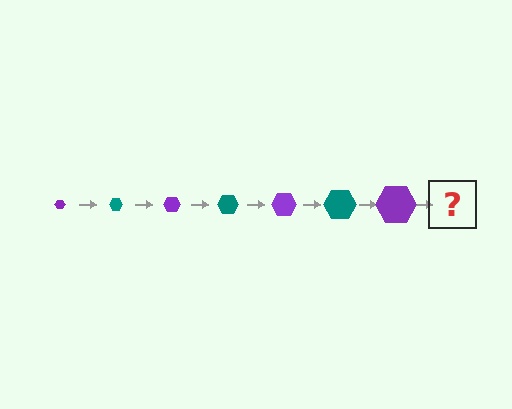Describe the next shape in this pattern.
It should be a teal hexagon, larger than the previous one.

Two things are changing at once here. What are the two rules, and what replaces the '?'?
The two rules are that the hexagon grows larger each step and the color cycles through purple and teal. The '?' should be a teal hexagon, larger than the previous one.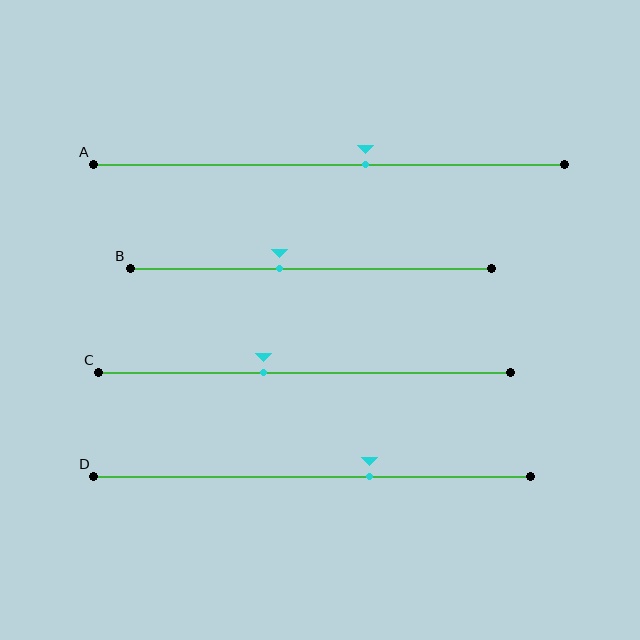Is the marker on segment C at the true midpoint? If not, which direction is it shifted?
No, the marker on segment C is shifted to the left by about 10% of the segment length.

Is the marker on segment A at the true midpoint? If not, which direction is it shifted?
No, the marker on segment A is shifted to the right by about 8% of the segment length.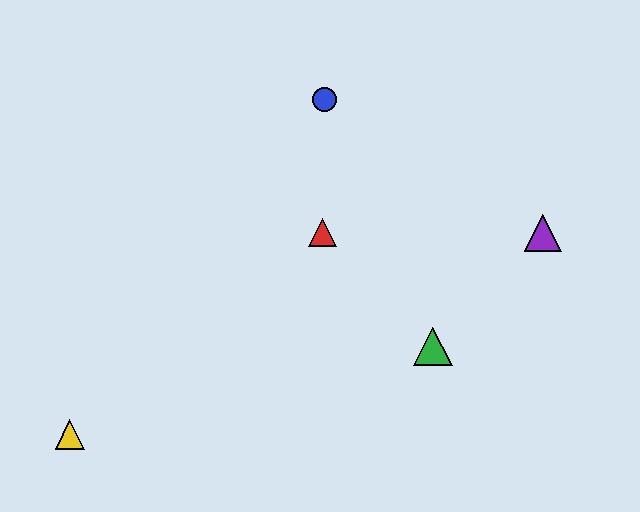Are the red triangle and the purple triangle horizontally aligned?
Yes, both are at y≈233.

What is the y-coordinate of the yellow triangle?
The yellow triangle is at y≈435.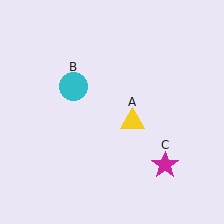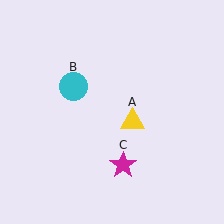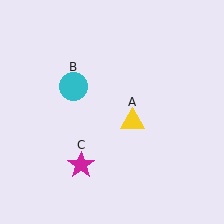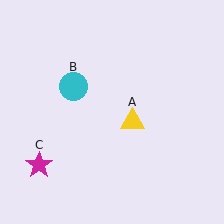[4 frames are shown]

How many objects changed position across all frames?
1 object changed position: magenta star (object C).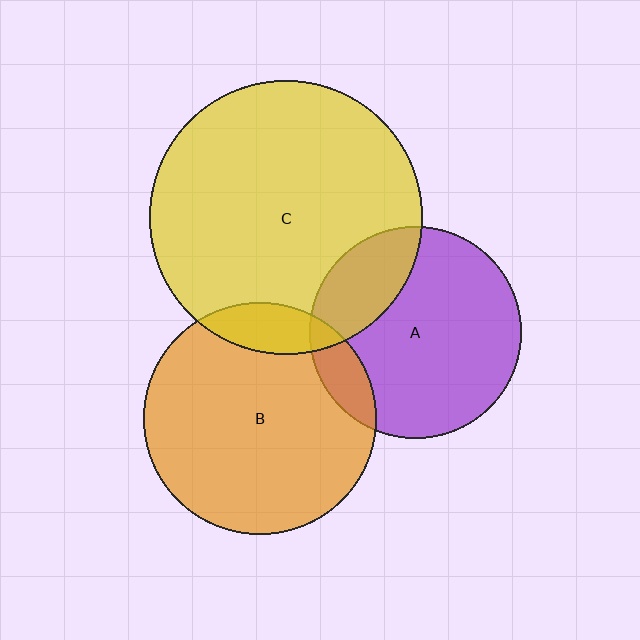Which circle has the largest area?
Circle C (yellow).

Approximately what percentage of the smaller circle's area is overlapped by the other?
Approximately 10%.